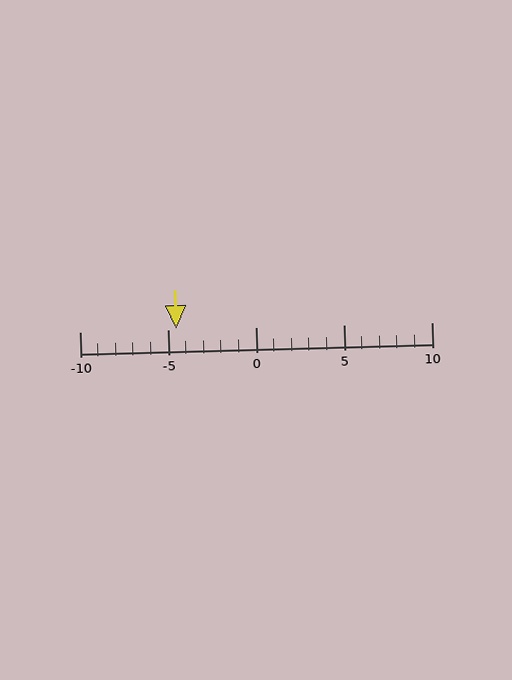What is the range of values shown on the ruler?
The ruler shows values from -10 to 10.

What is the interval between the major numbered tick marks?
The major tick marks are spaced 5 units apart.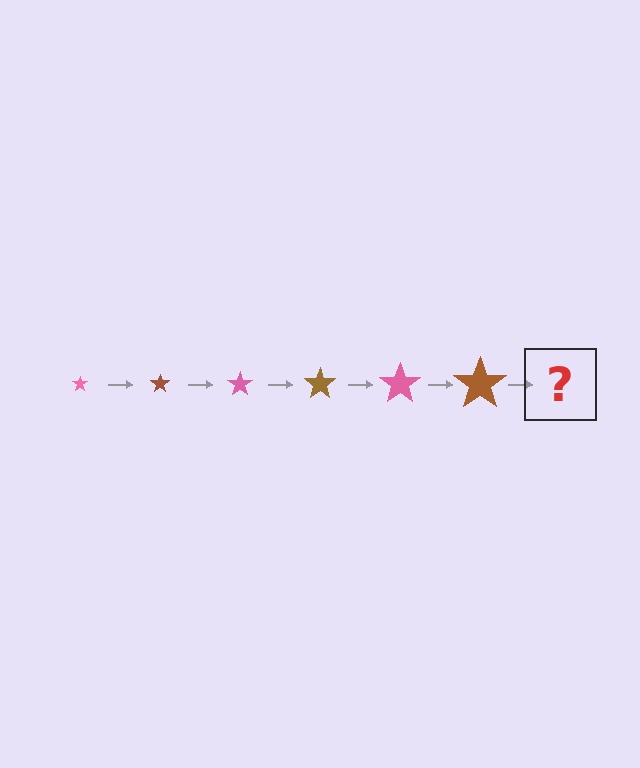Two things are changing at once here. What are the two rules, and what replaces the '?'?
The two rules are that the star grows larger each step and the color cycles through pink and brown. The '?' should be a pink star, larger than the previous one.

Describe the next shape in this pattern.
It should be a pink star, larger than the previous one.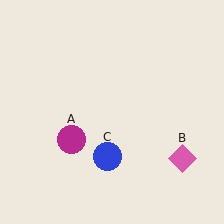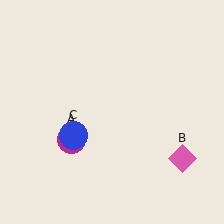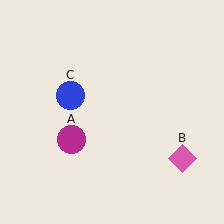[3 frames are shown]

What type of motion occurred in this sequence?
The blue circle (object C) rotated clockwise around the center of the scene.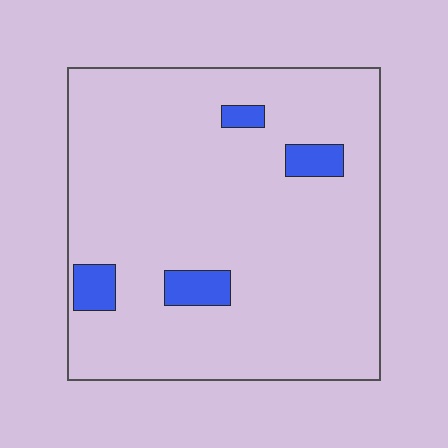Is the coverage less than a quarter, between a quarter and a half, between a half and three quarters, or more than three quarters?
Less than a quarter.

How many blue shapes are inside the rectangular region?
4.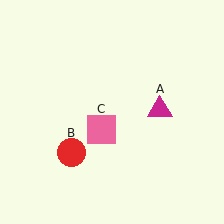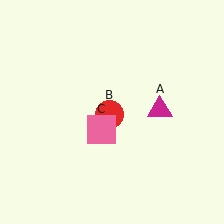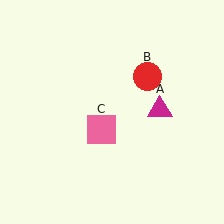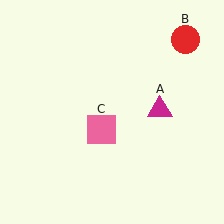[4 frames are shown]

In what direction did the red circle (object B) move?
The red circle (object B) moved up and to the right.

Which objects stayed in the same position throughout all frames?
Magenta triangle (object A) and pink square (object C) remained stationary.